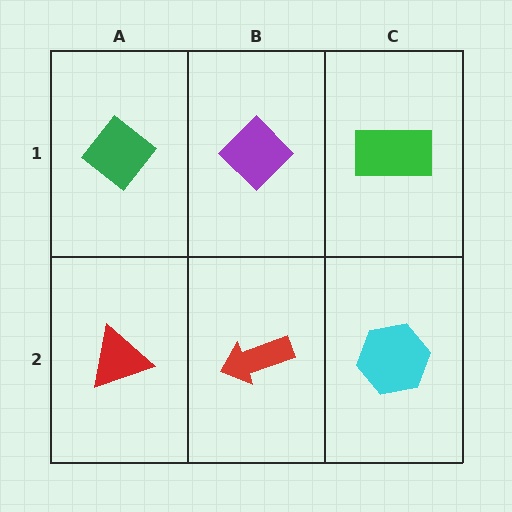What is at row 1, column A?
A green diamond.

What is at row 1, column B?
A purple diamond.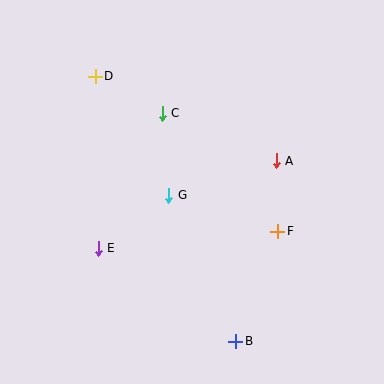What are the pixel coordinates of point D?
Point D is at (95, 76).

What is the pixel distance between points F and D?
The distance between F and D is 239 pixels.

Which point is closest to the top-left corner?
Point D is closest to the top-left corner.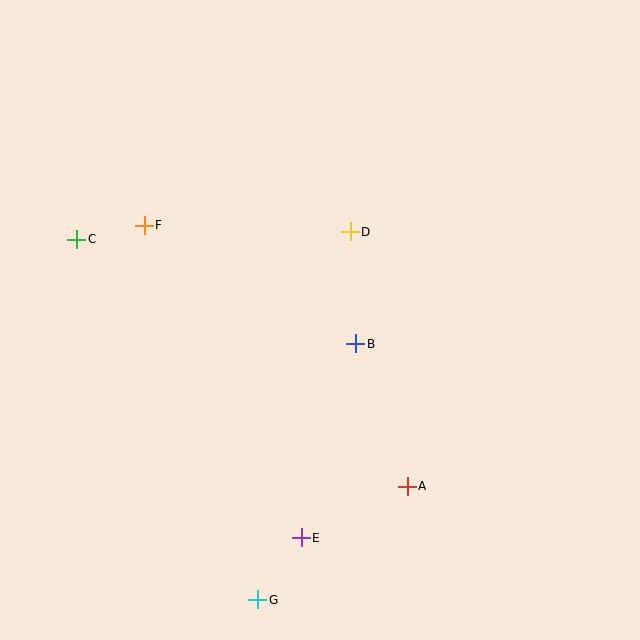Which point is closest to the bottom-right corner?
Point A is closest to the bottom-right corner.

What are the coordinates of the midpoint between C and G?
The midpoint between C and G is at (167, 420).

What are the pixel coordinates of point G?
Point G is at (258, 600).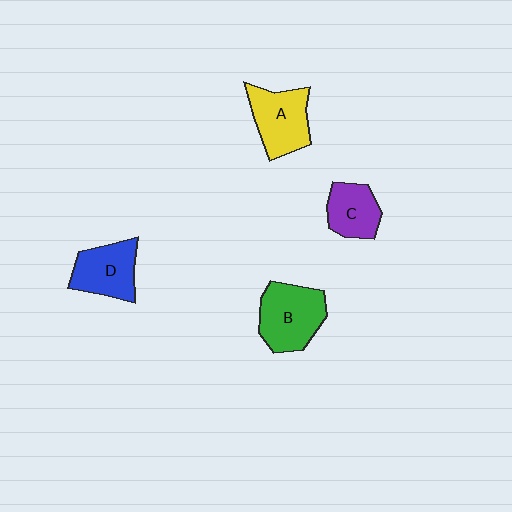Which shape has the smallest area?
Shape C (purple).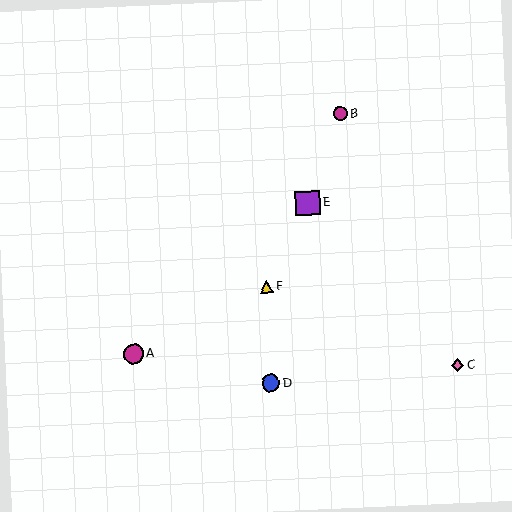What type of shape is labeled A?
Shape A is a magenta circle.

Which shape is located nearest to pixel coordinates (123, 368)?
The magenta circle (labeled A) at (134, 354) is nearest to that location.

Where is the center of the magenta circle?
The center of the magenta circle is at (134, 354).